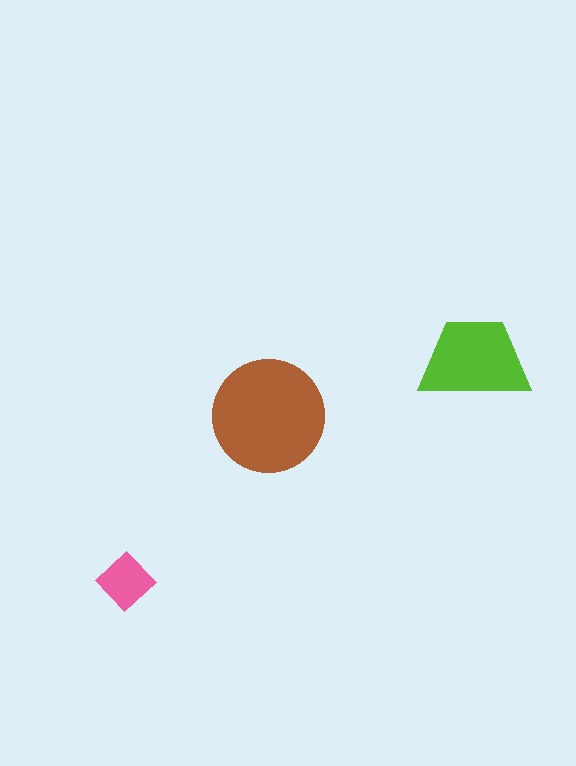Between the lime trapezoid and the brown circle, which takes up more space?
The brown circle.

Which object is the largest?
The brown circle.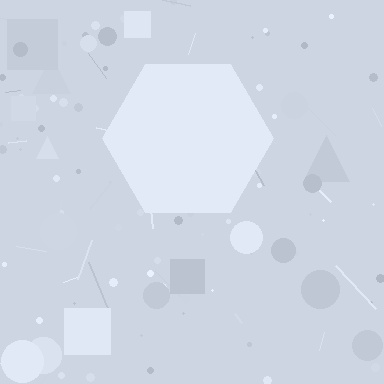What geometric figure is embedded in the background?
A hexagon is embedded in the background.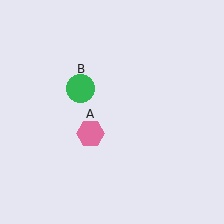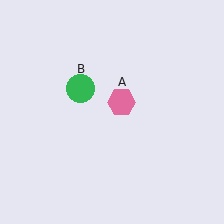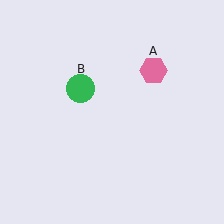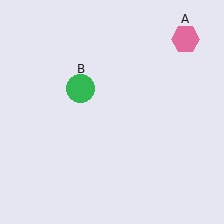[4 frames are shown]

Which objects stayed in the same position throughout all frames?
Green circle (object B) remained stationary.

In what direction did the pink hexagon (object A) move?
The pink hexagon (object A) moved up and to the right.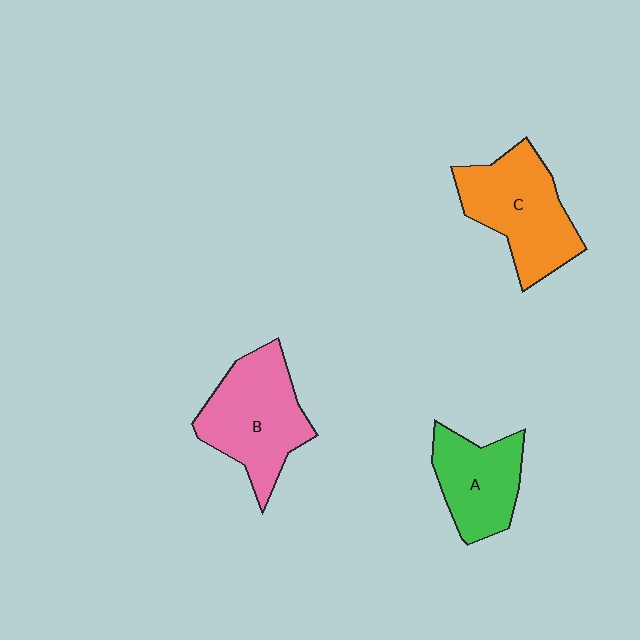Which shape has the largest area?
Shape B (pink).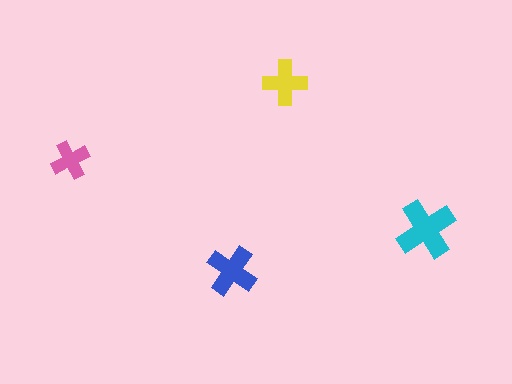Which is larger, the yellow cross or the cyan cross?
The cyan one.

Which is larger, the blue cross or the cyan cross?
The cyan one.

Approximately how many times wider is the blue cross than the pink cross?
About 1.5 times wider.